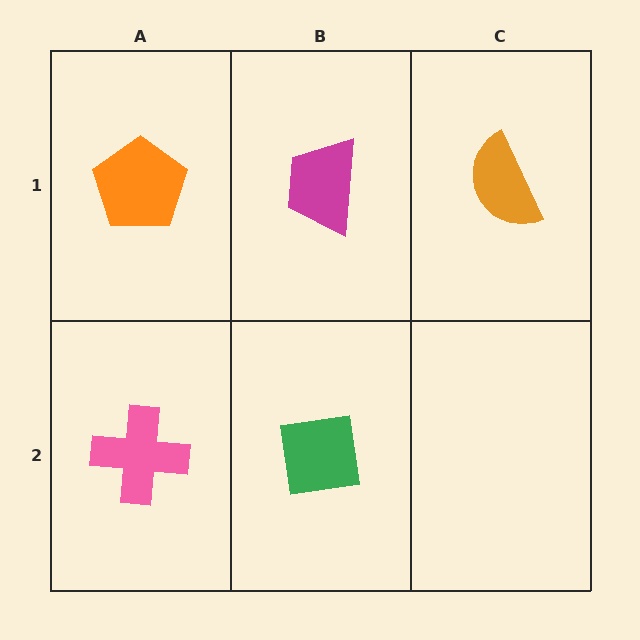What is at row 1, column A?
An orange pentagon.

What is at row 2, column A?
A pink cross.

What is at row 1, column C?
An orange semicircle.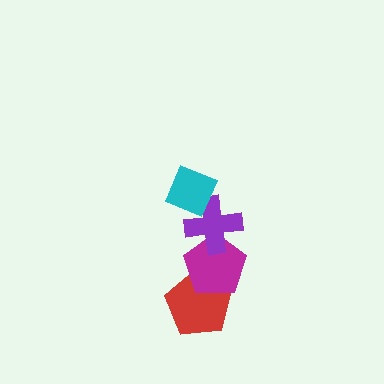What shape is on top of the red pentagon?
The magenta pentagon is on top of the red pentagon.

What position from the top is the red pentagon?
The red pentagon is 4th from the top.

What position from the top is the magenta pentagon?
The magenta pentagon is 3rd from the top.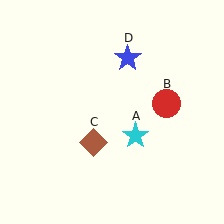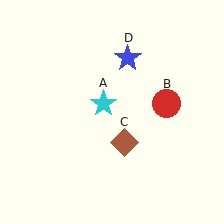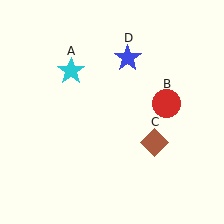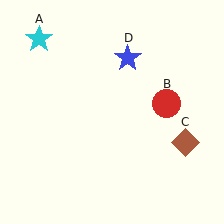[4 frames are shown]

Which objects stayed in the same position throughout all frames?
Red circle (object B) and blue star (object D) remained stationary.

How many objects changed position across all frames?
2 objects changed position: cyan star (object A), brown diamond (object C).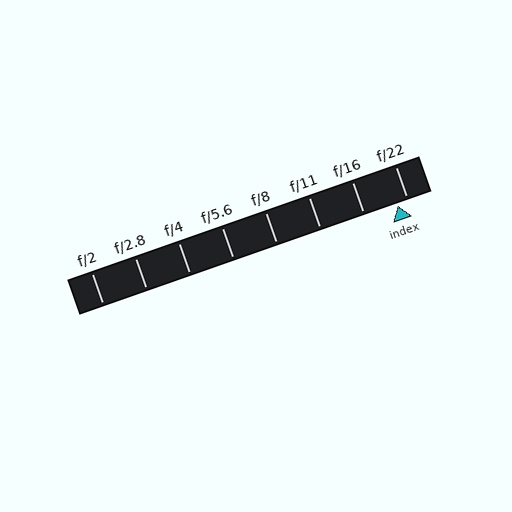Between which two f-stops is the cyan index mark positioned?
The index mark is between f/16 and f/22.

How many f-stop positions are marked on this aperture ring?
There are 8 f-stop positions marked.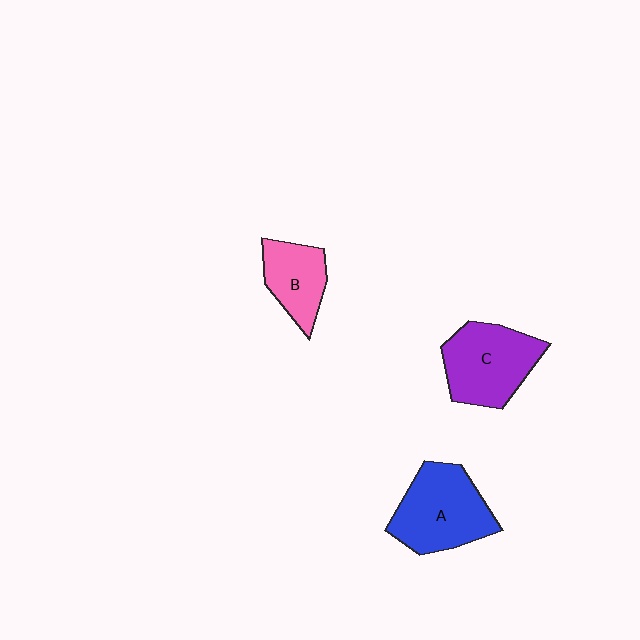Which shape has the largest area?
Shape A (blue).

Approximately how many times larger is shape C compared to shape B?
Approximately 1.5 times.